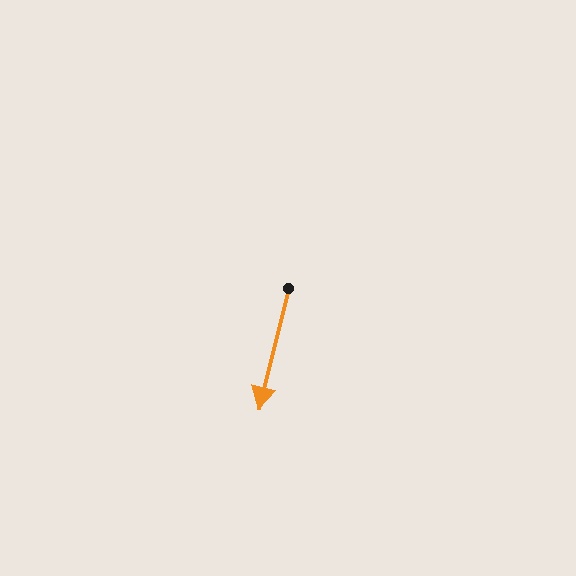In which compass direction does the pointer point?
South.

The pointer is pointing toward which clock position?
Roughly 6 o'clock.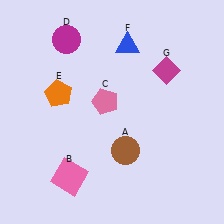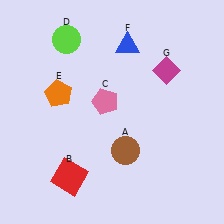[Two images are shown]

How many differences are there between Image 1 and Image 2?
There are 2 differences between the two images.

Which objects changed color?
B changed from pink to red. D changed from magenta to lime.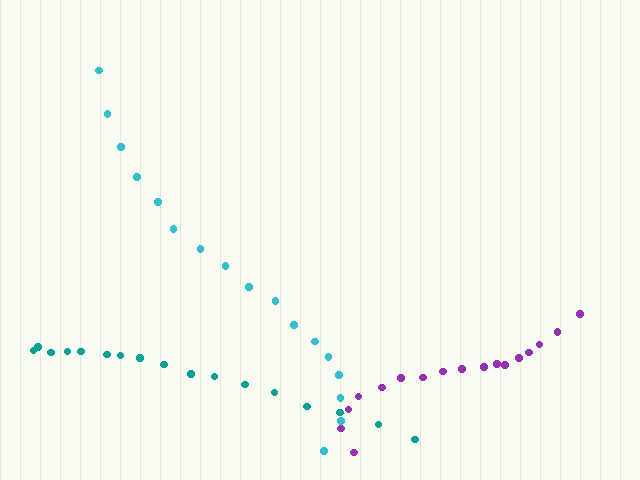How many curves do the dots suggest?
There are 3 distinct paths.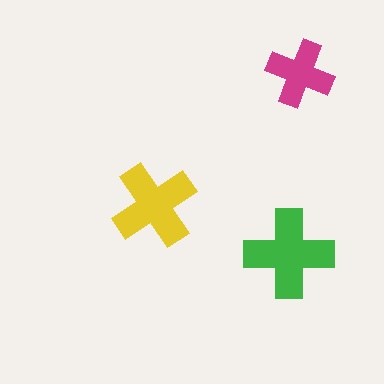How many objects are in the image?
There are 3 objects in the image.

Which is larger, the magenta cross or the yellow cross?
The yellow one.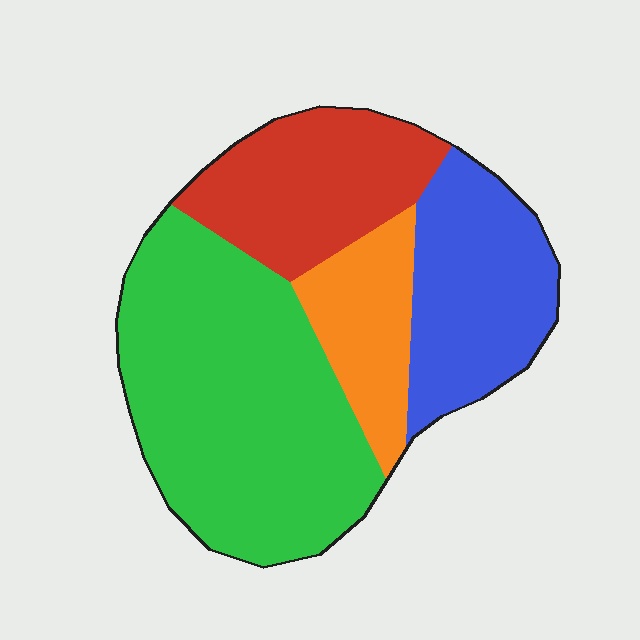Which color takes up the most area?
Green, at roughly 45%.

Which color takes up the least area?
Orange, at roughly 15%.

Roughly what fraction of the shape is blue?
Blue covers about 20% of the shape.